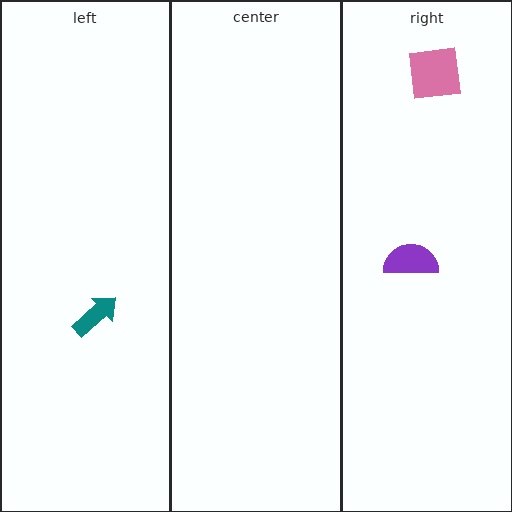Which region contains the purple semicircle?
The right region.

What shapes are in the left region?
The teal arrow.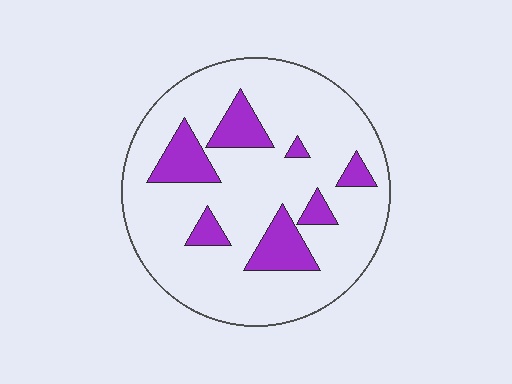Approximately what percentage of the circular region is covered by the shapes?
Approximately 20%.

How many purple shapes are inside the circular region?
7.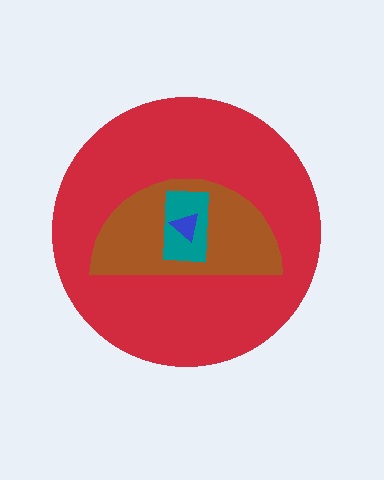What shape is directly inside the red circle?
The brown semicircle.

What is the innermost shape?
The blue triangle.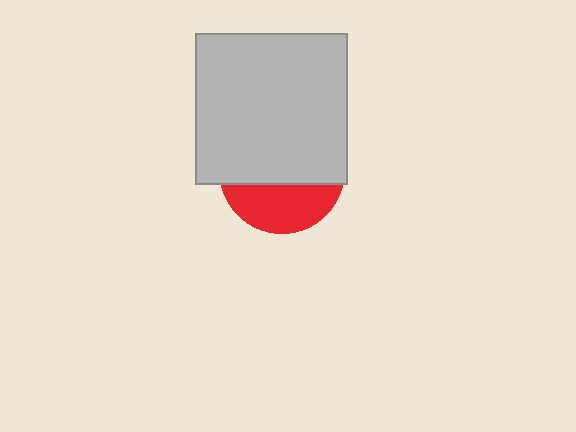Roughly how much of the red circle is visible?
A small part of it is visible (roughly 35%).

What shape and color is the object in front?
The object in front is a light gray square.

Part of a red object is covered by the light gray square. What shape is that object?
It is a circle.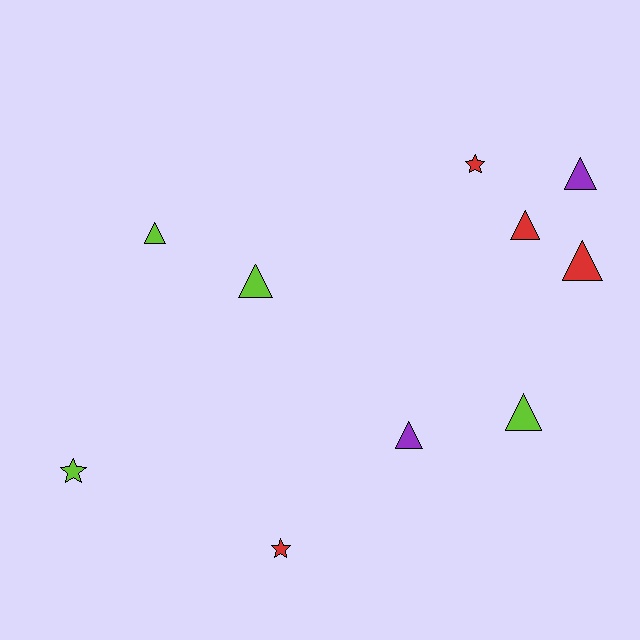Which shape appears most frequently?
Triangle, with 7 objects.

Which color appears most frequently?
Lime, with 4 objects.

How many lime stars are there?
There is 1 lime star.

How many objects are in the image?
There are 10 objects.